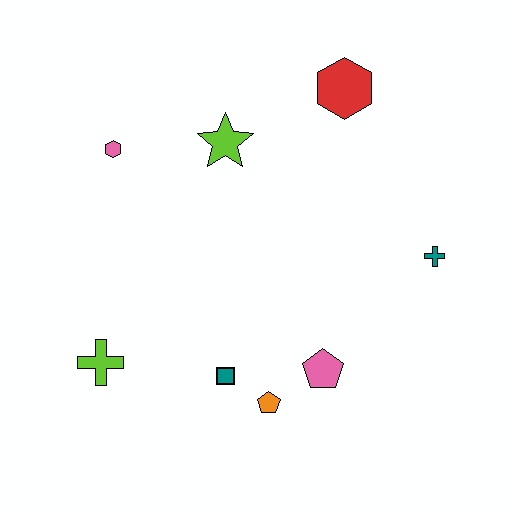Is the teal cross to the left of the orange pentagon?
No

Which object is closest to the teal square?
The orange pentagon is closest to the teal square.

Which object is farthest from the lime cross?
The red hexagon is farthest from the lime cross.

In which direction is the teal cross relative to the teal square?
The teal cross is to the right of the teal square.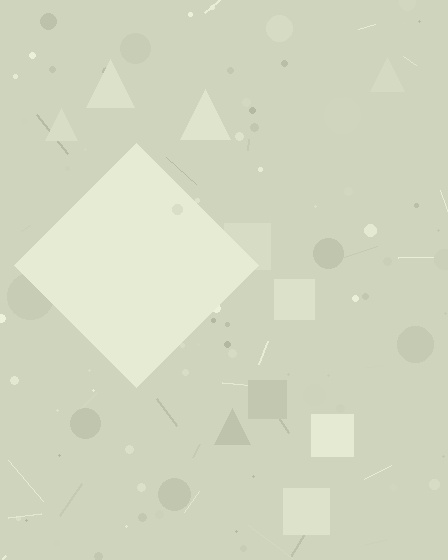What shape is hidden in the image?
A diamond is hidden in the image.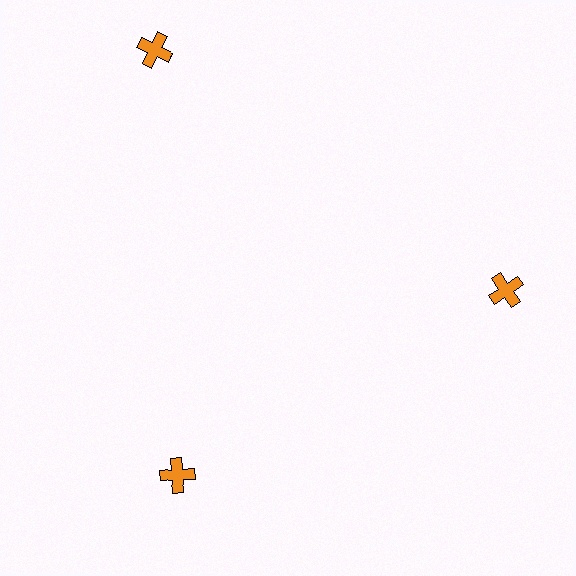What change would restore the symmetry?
The symmetry would be restored by moving it inward, back onto the ring so that all 3 crosses sit at equal angles and equal distance from the center.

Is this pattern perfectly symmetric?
No. The 3 orange crosses are arranged in a ring, but one element near the 11 o'clock position is pushed outward from the center, breaking the 3-fold rotational symmetry.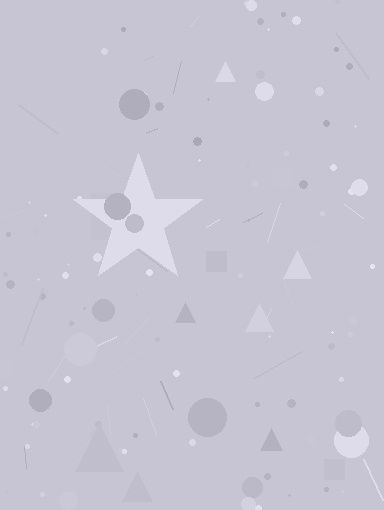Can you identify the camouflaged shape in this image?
The camouflaged shape is a star.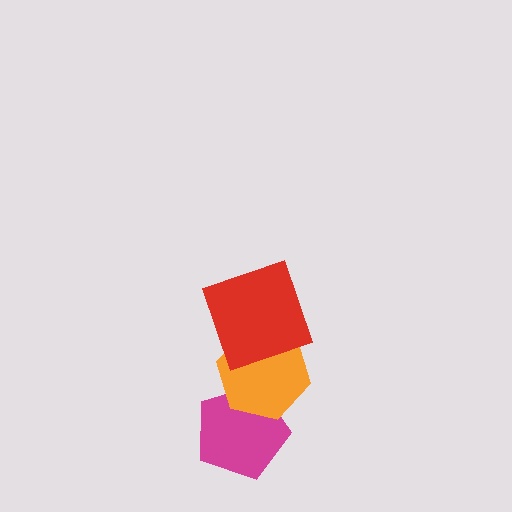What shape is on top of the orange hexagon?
The red square is on top of the orange hexagon.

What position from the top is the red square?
The red square is 1st from the top.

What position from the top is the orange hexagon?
The orange hexagon is 2nd from the top.